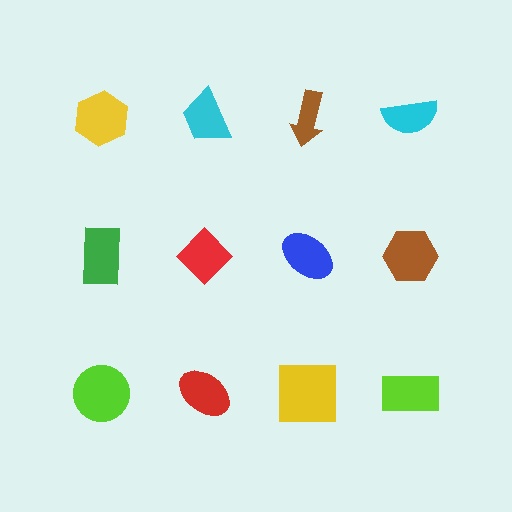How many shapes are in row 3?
4 shapes.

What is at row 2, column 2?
A red diamond.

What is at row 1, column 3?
A brown arrow.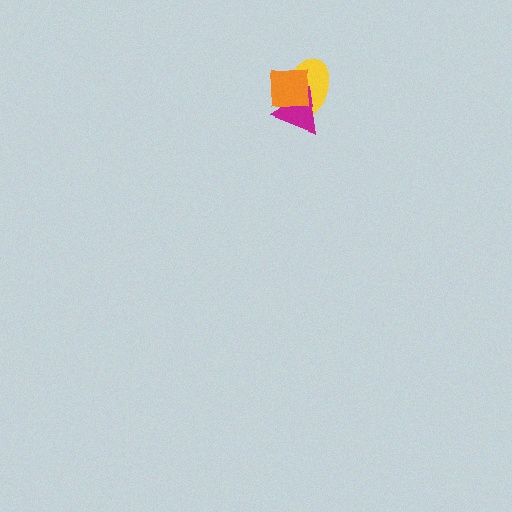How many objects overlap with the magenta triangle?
2 objects overlap with the magenta triangle.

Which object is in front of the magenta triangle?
The orange square is in front of the magenta triangle.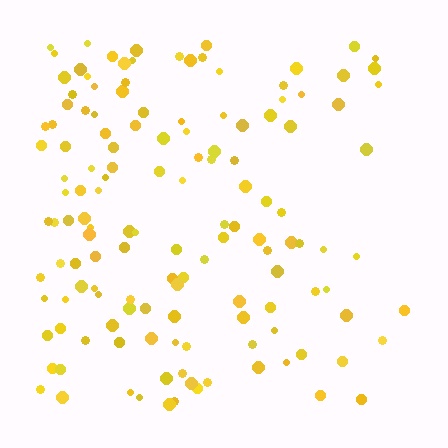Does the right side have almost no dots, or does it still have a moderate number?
Still a moderate number, just noticeably fewer than the left.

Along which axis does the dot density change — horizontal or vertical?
Horizontal.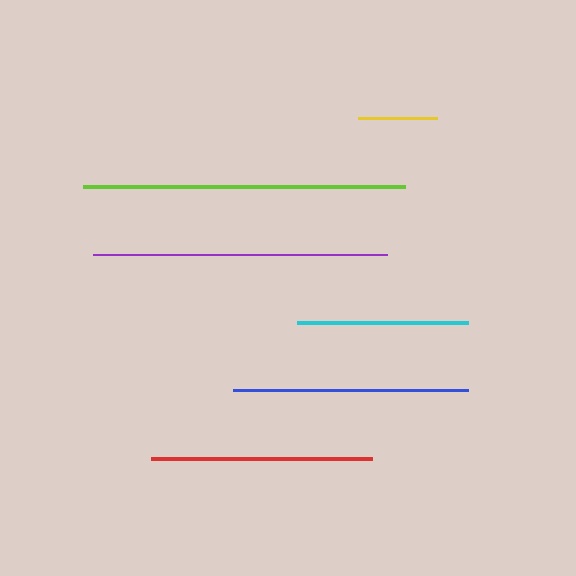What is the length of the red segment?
The red segment is approximately 220 pixels long.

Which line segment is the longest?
The lime line is the longest at approximately 323 pixels.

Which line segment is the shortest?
The yellow line is the shortest at approximately 79 pixels.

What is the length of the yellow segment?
The yellow segment is approximately 79 pixels long.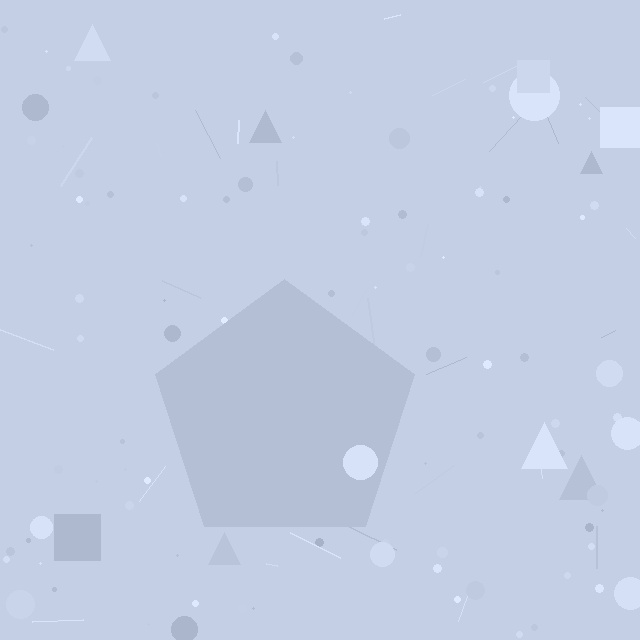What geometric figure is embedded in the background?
A pentagon is embedded in the background.